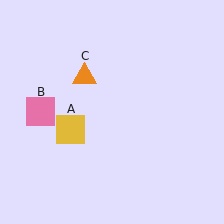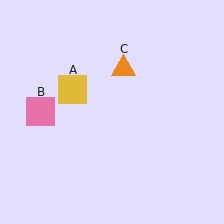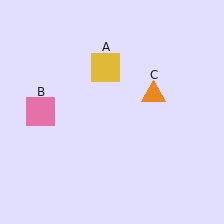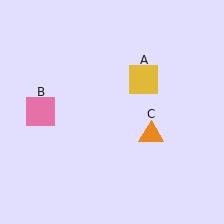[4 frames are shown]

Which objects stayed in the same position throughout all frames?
Pink square (object B) remained stationary.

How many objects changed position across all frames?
2 objects changed position: yellow square (object A), orange triangle (object C).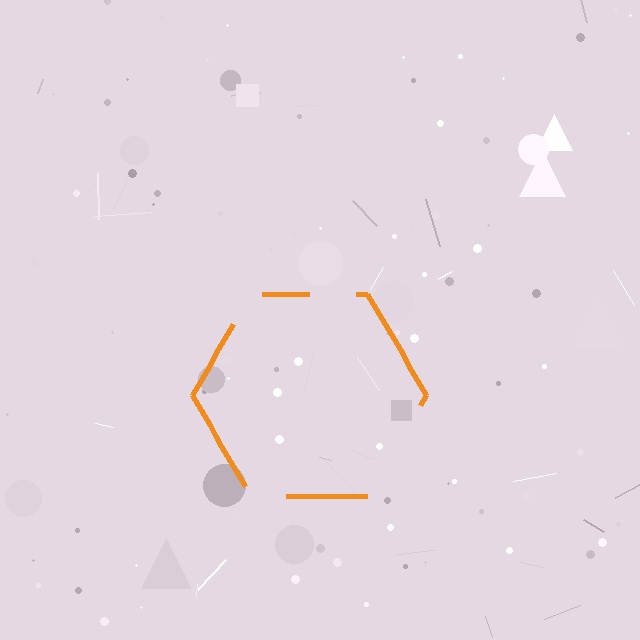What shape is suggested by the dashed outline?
The dashed outline suggests a hexagon.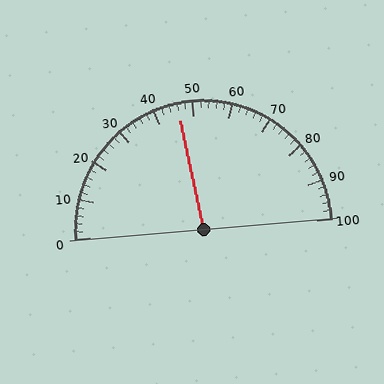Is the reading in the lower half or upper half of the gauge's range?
The reading is in the lower half of the range (0 to 100).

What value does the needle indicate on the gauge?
The needle indicates approximately 46.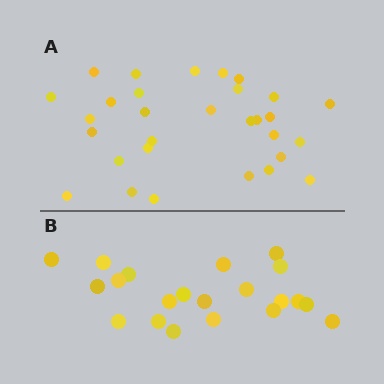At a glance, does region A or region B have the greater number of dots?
Region A (the top region) has more dots.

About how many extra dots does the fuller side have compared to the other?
Region A has roughly 8 or so more dots than region B.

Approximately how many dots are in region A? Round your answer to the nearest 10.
About 30 dots.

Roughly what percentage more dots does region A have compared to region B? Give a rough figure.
About 45% more.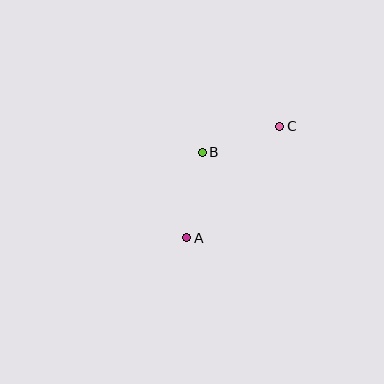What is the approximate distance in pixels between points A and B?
The distance between A and B is approximately 87 pixels.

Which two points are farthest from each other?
Points A and C are farthest from each other.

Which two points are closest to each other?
Points B and C are closest to each other.